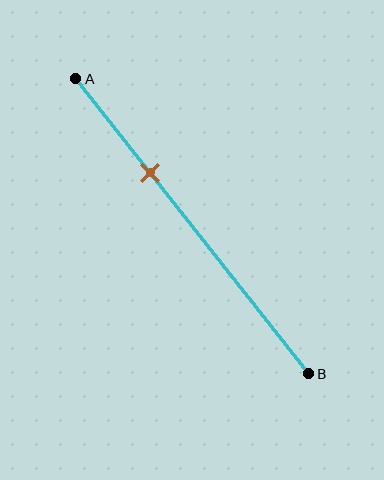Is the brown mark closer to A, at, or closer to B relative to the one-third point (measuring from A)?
The brown mark is approximately at the one-third point of segment AB.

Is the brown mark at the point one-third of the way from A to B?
Yes, the mark is approximately at the one-third point.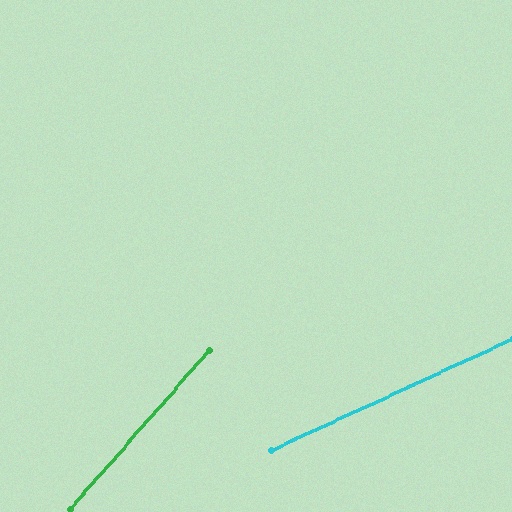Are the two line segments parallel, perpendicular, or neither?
Neither parallel nor perpendicular — they differ by about 24°.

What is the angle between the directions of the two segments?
Approximately 24 degrees.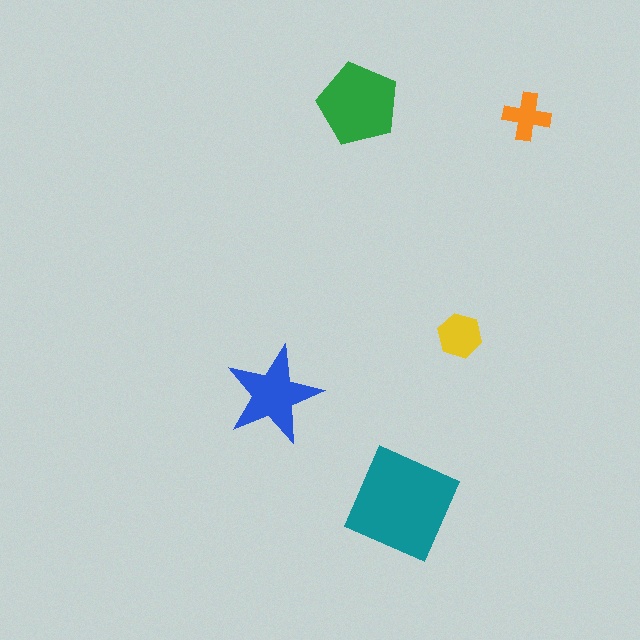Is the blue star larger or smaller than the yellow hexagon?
Larger.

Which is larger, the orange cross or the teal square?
The teal square.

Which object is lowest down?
The teal square is bottommost.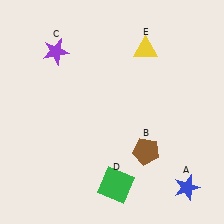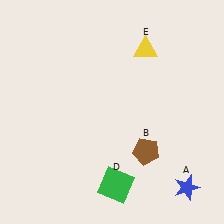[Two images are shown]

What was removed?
The purple star (C) was removed in Image 2.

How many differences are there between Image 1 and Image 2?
There is 1 difference between the two images.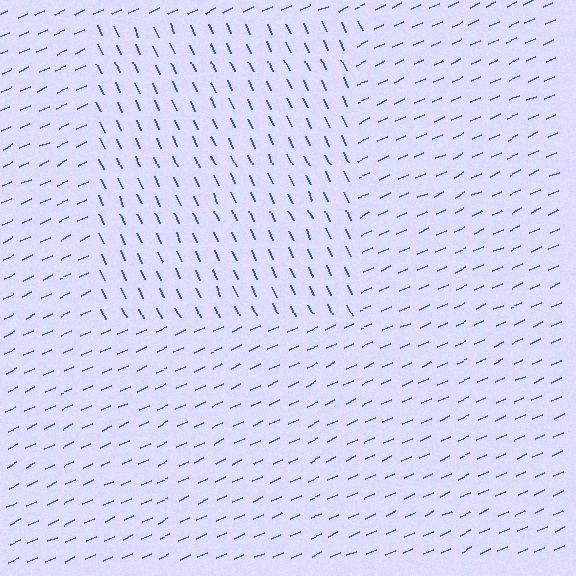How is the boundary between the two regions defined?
The boundary is defined purely by a change in line orientation (approximately 90 degrees difference). All lines are the same color and thickness.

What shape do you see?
I see a rectangle.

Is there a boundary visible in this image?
Yes, there is a texture boundary formed by a change in line orientation.